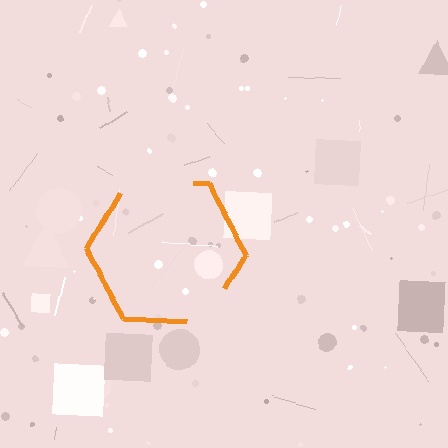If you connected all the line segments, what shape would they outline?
They would outline a hexagon.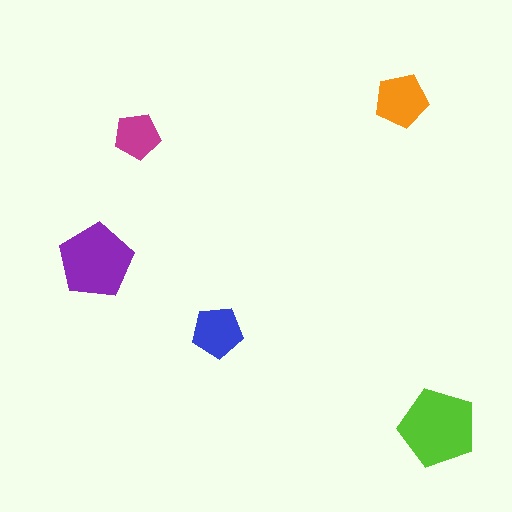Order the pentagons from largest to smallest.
the lime one, the purple one, the orange one, the blue one, the magenta one.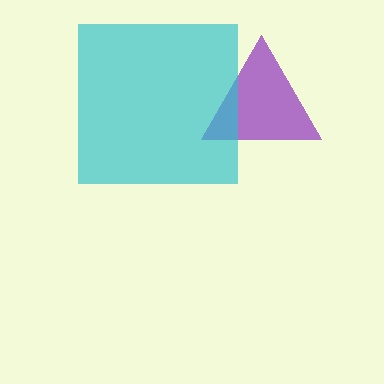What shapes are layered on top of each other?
The layered shapes are: a purple triangle, a cyan square.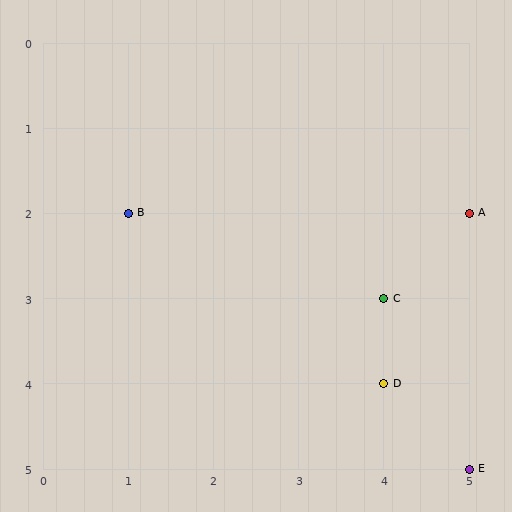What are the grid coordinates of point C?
Point C is at grid coordinates (4, 3).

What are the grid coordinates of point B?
Point B is at grid coordinates (1, 2).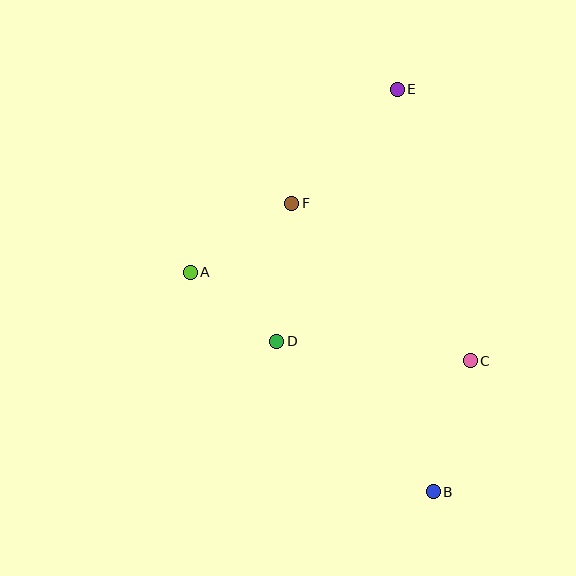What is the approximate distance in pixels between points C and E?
The distance between C and E is approximately 281 pixels.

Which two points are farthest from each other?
Points B and E are farthest from each other.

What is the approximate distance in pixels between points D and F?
The distance between D and F is approximately 139 pixels.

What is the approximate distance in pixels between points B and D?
The distance between B and D is approximately 217 pixels.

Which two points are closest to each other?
Points A and D are closest to each other.